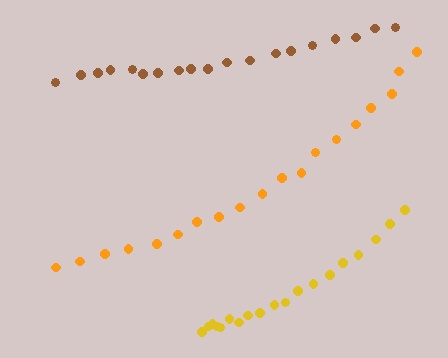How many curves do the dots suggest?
There are 3 distinct paths.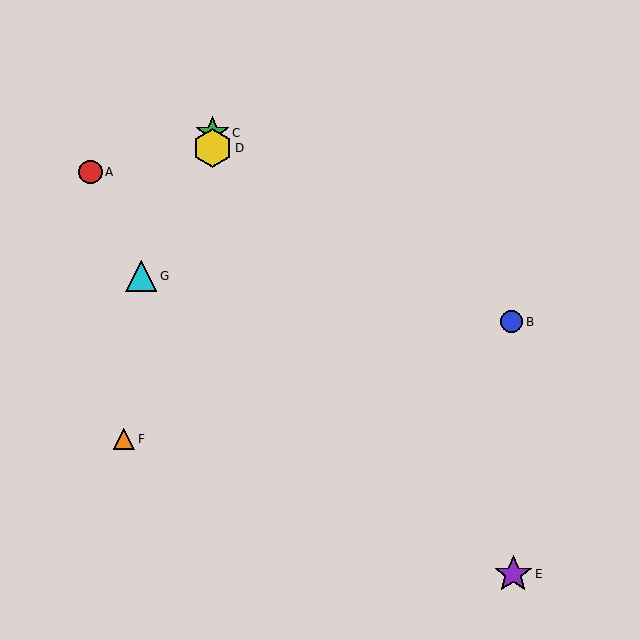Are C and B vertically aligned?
No, C is at x≈212 and B is at x≈511.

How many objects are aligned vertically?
2 objects (C, D) are aligned vertically.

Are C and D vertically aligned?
Yes, both are at x≈212.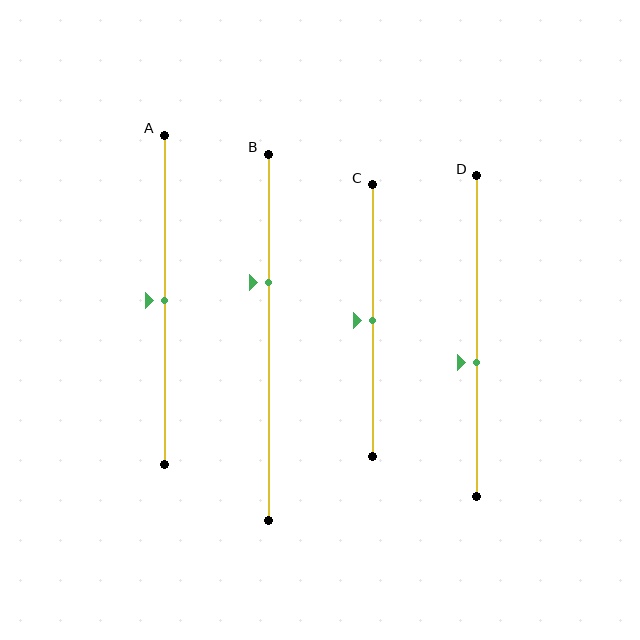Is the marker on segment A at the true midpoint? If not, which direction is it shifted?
Yes, the marker on segment A is at the true midpoint.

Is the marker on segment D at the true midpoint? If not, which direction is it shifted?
No, the marker on segment D is shifted downward by about 8% of the segment length.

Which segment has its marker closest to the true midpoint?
Segment A has its marker closest to the true midpoint.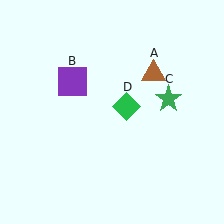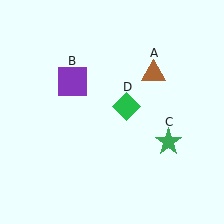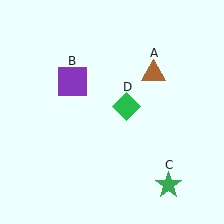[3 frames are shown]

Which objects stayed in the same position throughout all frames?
Brown triangle (object A) and purple square (object B) and green diamond (object D) remained stationary.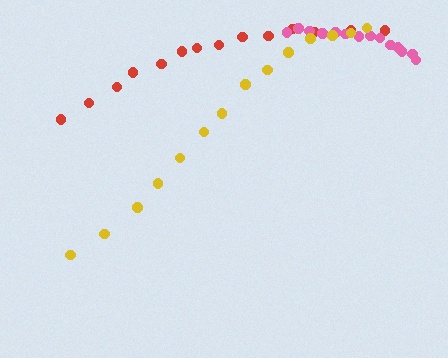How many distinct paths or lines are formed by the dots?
There are 3 distinct paths.